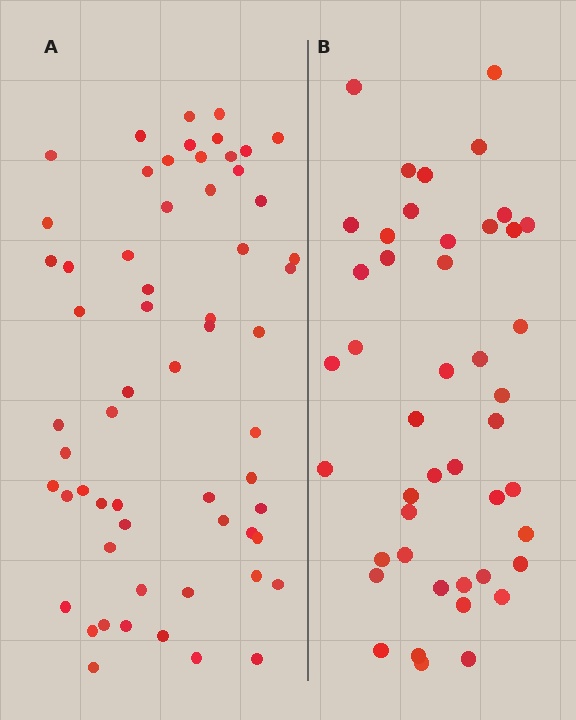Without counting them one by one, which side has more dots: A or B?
Region A (the left region) has more dots.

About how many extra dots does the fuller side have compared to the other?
Region A has approximately 15 more dots than region B.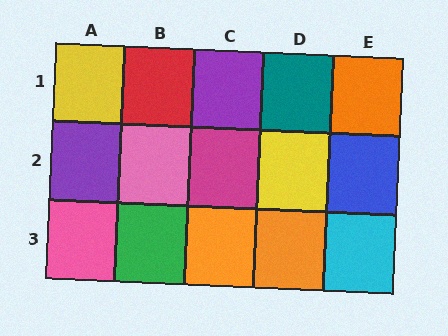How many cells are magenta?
1 cell is magenta.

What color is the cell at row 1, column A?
Yellow.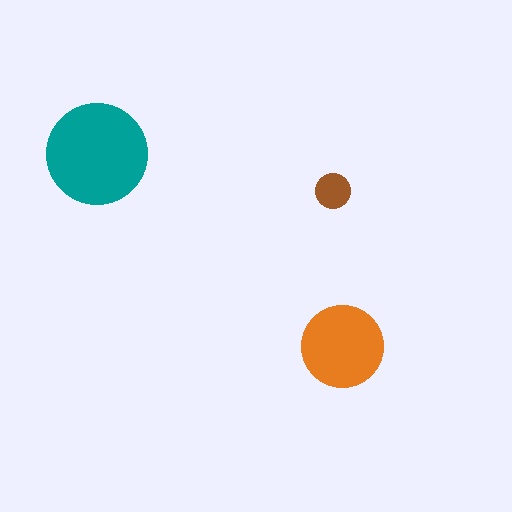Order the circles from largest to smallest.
the teal one, the orange one, the brown one.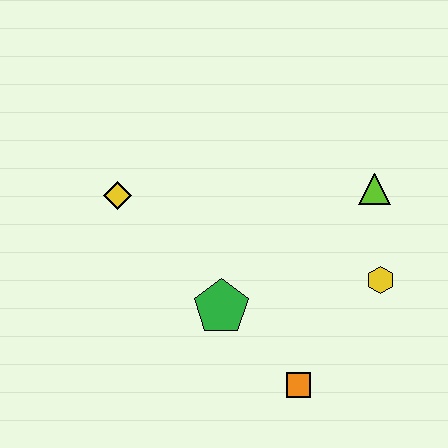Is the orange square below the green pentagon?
Yes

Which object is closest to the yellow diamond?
The green pentagon is closest to the yellow diamond.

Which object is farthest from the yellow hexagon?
The yellow diamond is farthest from the yellow hexagon.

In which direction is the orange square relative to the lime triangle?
The orange square is below the lime triangle.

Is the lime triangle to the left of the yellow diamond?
No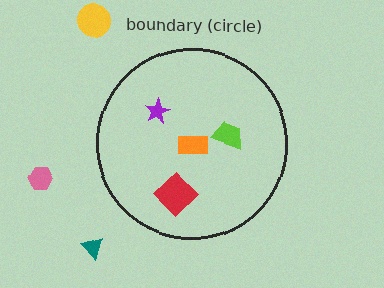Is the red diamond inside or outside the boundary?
Inside.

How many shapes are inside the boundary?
4 inside, 3 outside.